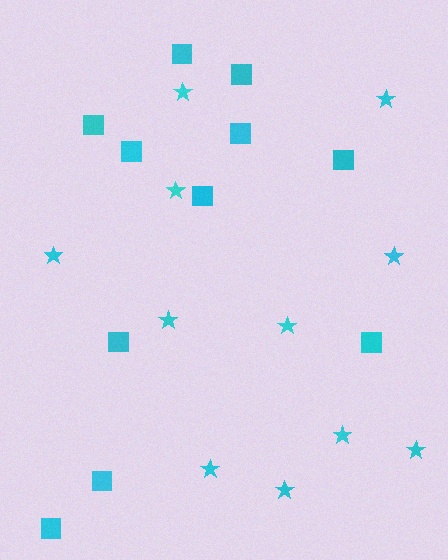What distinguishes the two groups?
There are 2 groups: one group of stars (11) and one group of squares (11).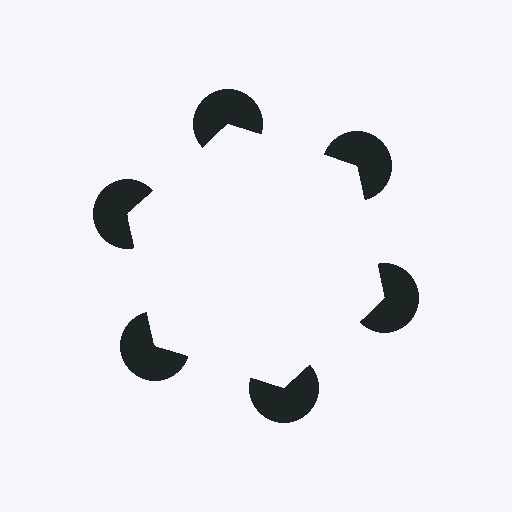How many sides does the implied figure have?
6 sides.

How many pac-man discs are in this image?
There are 6 — one at each vertex of the illusory hexagon.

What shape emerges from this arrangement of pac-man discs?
An illusory hexagon — its edges are inferred from the aligned wedge cuts in the pac-man discs, not physically drawn.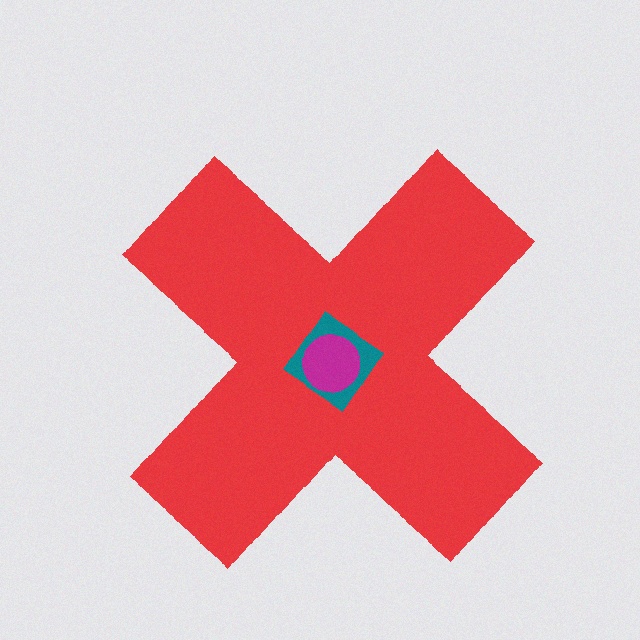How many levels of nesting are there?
3.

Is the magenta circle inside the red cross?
Yes.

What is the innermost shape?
The magenta circle.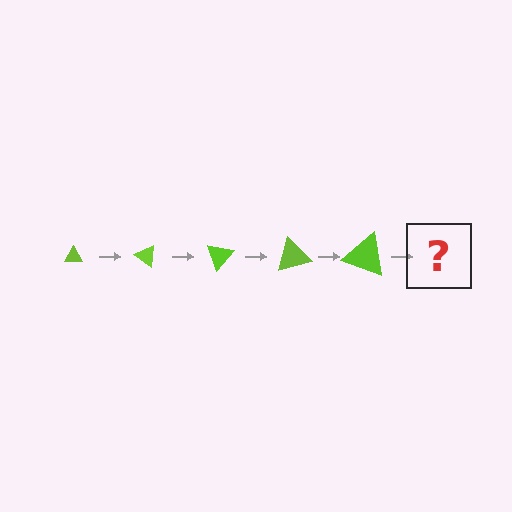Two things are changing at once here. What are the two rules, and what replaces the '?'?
The two rules are that the triangle grows larger each step and it rotates 35 degrees each step. The '?' should be a triangle, larger than the previous one and rotated 175 degrees from the start.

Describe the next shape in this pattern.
It should be a triangle, larger than the previous one and rotated 175 degrees from the start.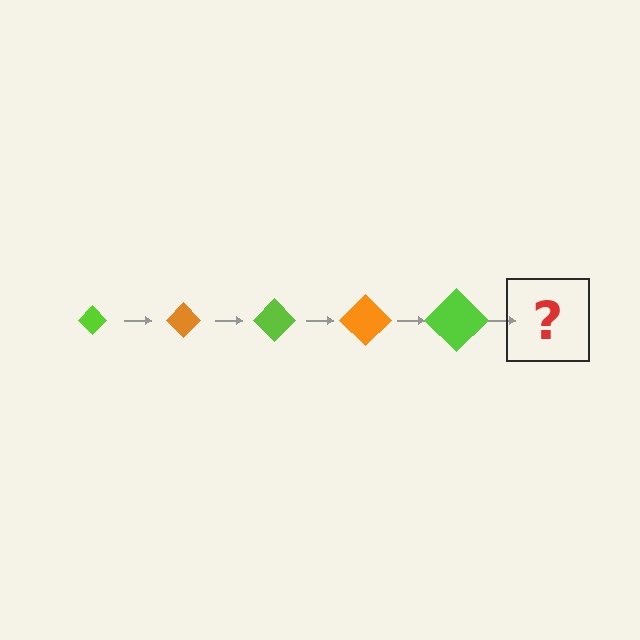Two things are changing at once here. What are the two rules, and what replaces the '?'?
The two rules are that the diamond grows larger each step and the color cycles through lime and orange. The '?' should be an orange diamond, larger than the previous one.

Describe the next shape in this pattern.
It should be an orange diamond, larger than the previous one.